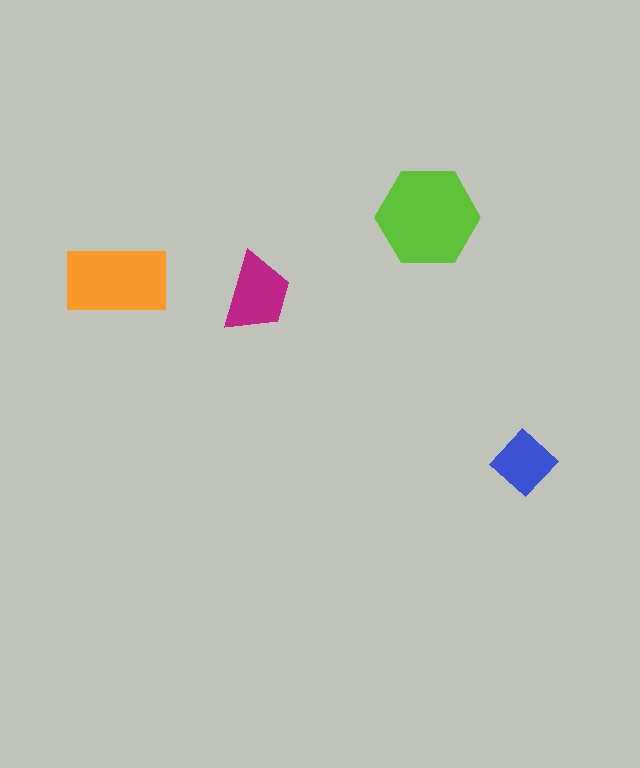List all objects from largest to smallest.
The lime hexagon, the orange rectangle, the magenta trapezoid, the blue diamond.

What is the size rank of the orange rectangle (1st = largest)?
2nd.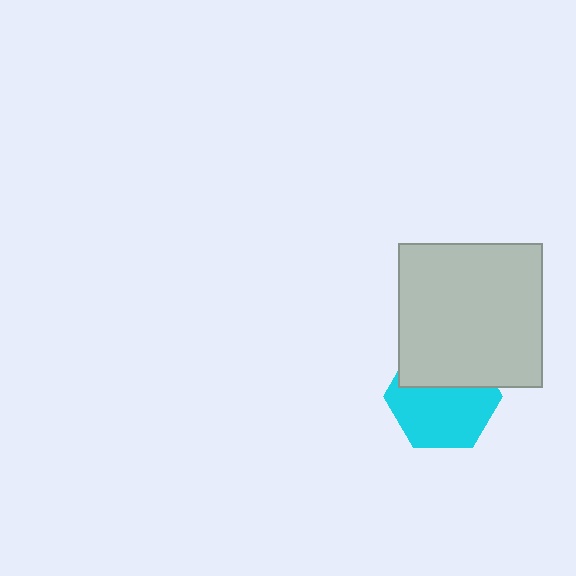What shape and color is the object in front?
The object in front is a light gray square.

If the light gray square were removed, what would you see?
You would see the complete cyan hexagon.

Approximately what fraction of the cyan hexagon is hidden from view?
Roughly 39% of the cyan hexagon is hidden behind the light gray square.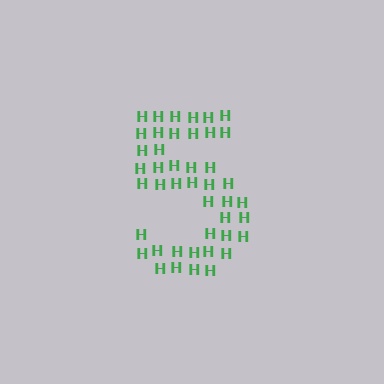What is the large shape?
The large shape is the digit 5.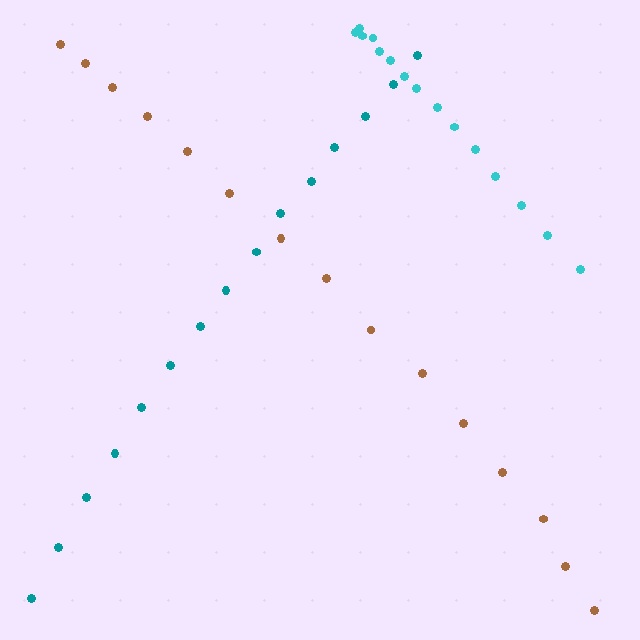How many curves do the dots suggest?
There are 3 distinct paths.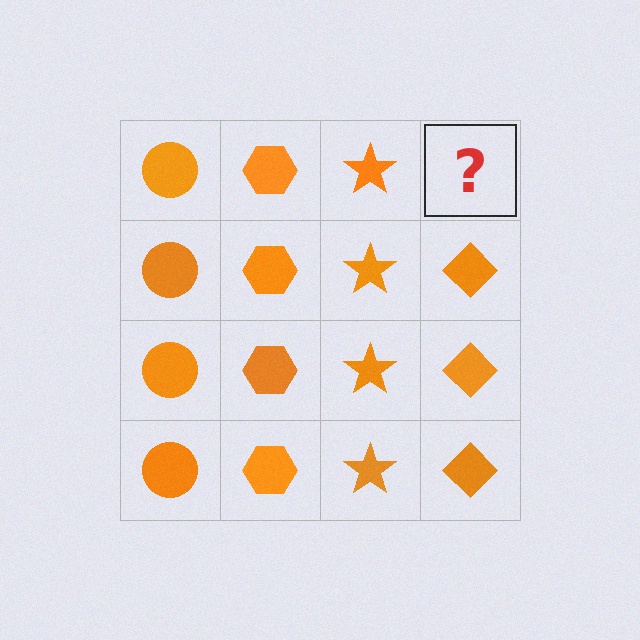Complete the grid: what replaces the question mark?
The question mark should be replaced with an orange diamond.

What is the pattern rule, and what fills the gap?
The rule is that each column has a consistent shape. The gap should be filled with an orange diamond.